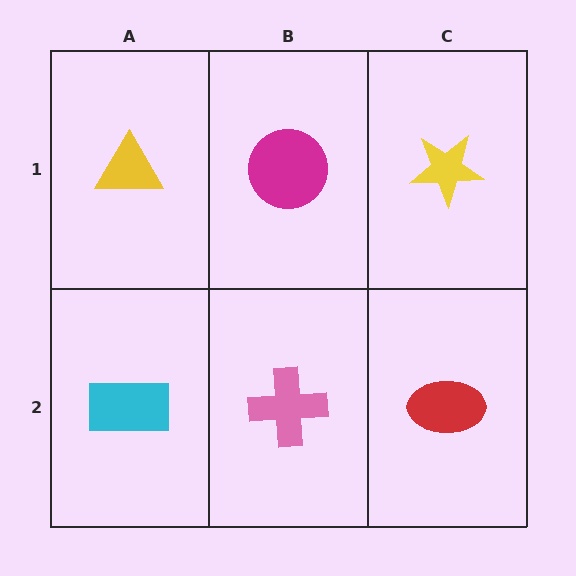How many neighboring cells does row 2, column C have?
2.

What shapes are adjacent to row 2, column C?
A yellow star (row 1, column C), a pink cross (row 2, column B).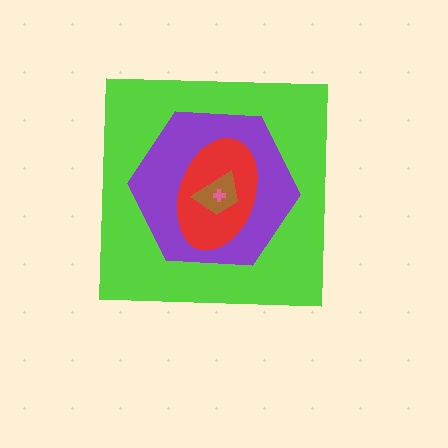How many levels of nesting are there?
5.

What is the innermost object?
The pink cross.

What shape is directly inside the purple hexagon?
The red ellipse.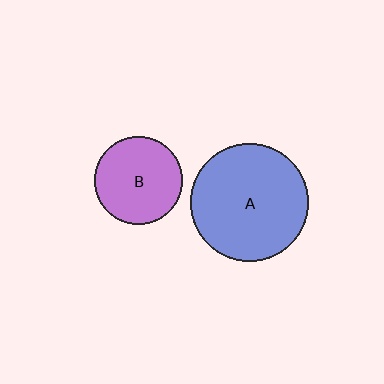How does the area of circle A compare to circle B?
Approximately 1.8 times.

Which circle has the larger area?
Circle A (blue).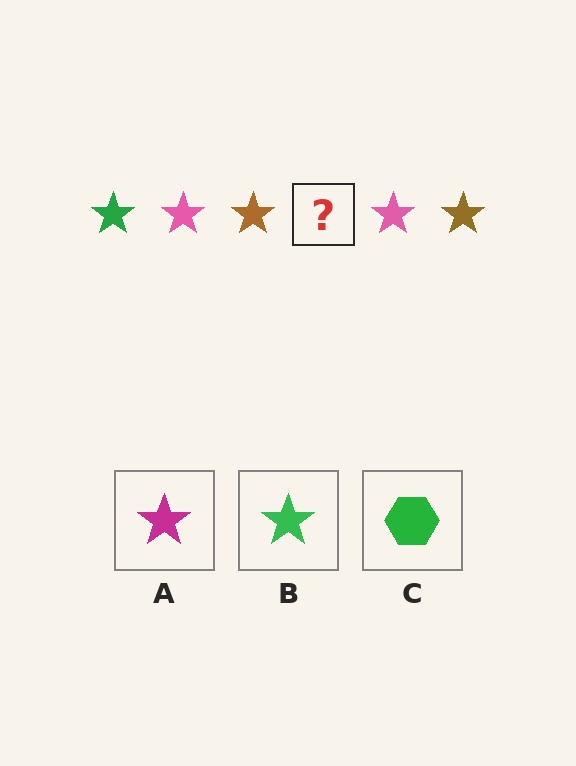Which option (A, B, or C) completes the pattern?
B.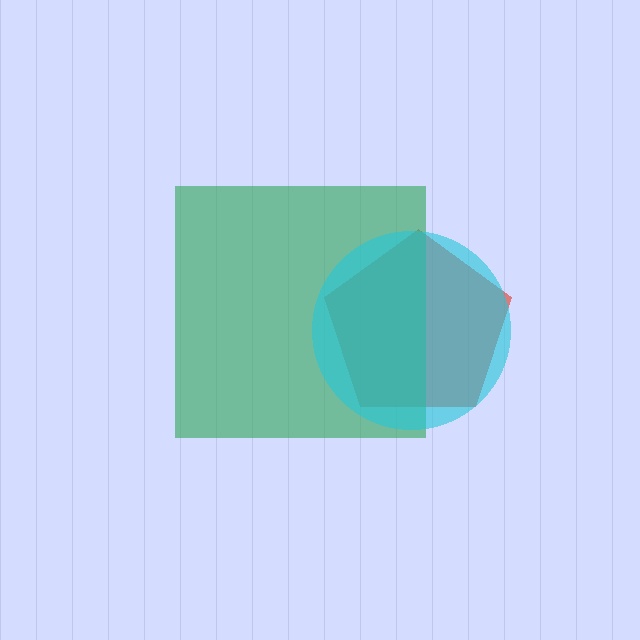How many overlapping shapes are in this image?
There are 3 overlapping shapes in the image.